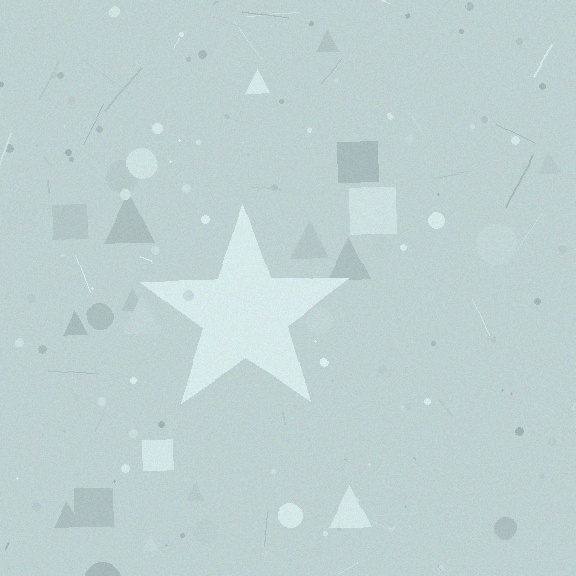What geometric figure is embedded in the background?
A star is embedded in the background.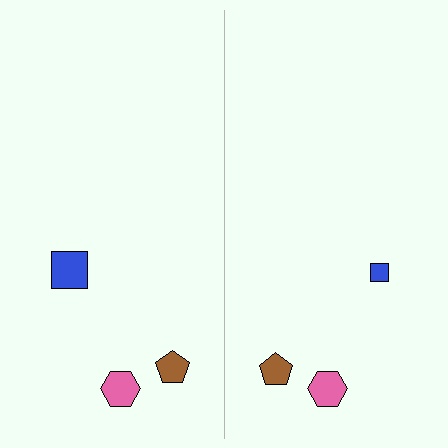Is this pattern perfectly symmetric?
No, the pattern is not perfectly symmetric. The blue square on the right side has a different size than its mirror counterpart.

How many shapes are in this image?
There are 6 shapes in this image.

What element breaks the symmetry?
The blue square on the right side has a different size than its mirror counterpart.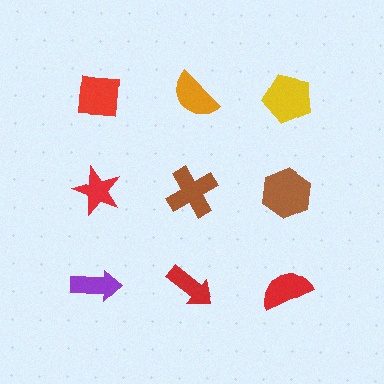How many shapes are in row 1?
3 shapes.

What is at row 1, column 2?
An orange semicircle.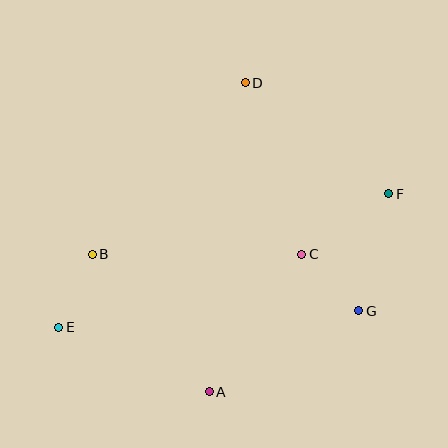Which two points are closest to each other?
Points C and G are closest to each other.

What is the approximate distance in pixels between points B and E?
The distance between B and E is approximately 80 pixels.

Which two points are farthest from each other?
Points E and F are farthest from each other.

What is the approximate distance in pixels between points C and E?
The distance between C and E is approximately 254 pixels.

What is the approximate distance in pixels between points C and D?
The distance between C and D is approximately 180 pixels.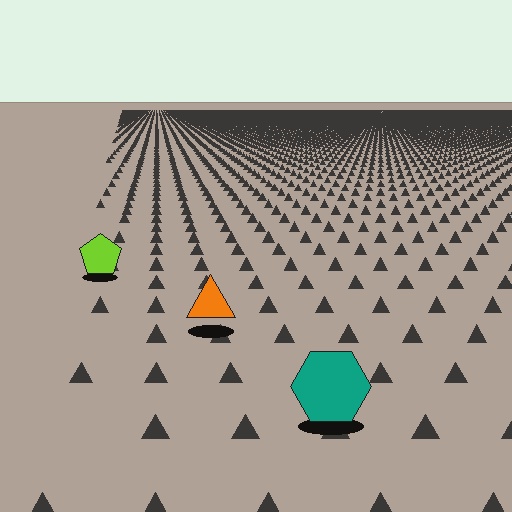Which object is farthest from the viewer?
The lime pentagon is farthest from the viewer. It appears smaller and the ground texture around it is denser.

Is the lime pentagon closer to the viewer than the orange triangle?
No. The orange triangle is closer — you can tell from the texture gradient: the ground texture is coarser near it.